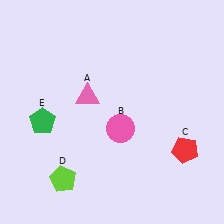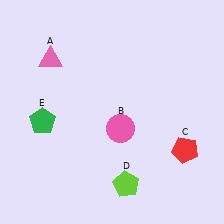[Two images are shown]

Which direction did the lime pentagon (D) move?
The lime pentagon (D) moved right.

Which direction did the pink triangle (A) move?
The pink triangle (A) moved left.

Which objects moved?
The objects that moved are: the pink triangle (A), the lime pentagon (D).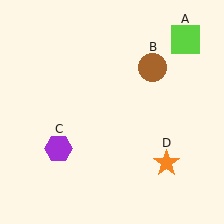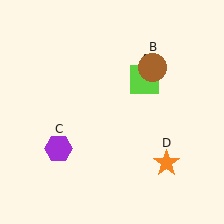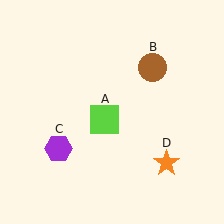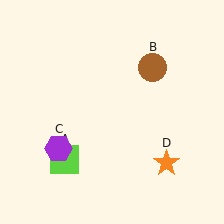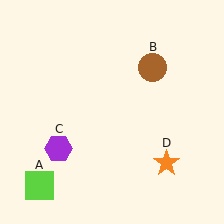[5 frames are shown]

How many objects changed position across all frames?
1 object changed position: lime square (object A).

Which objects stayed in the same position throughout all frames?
Brown circle (object B) and purple hexagon (object C) and orange star (object D) remained stationary.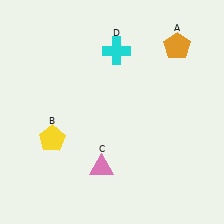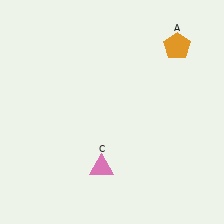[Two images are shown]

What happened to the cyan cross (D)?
The cyan cross (D) was removed in Image 2. It was in the top-right area of Image 1.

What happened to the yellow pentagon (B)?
The yellow pentagon (B) was removed in Image 2. It was in the bottom-left area of Image 1.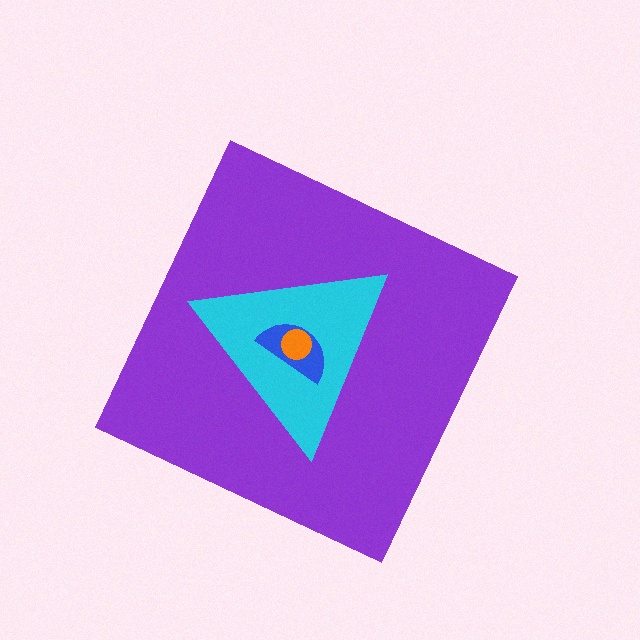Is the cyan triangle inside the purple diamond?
Yes.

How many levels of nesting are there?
4.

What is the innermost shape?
The orange circle.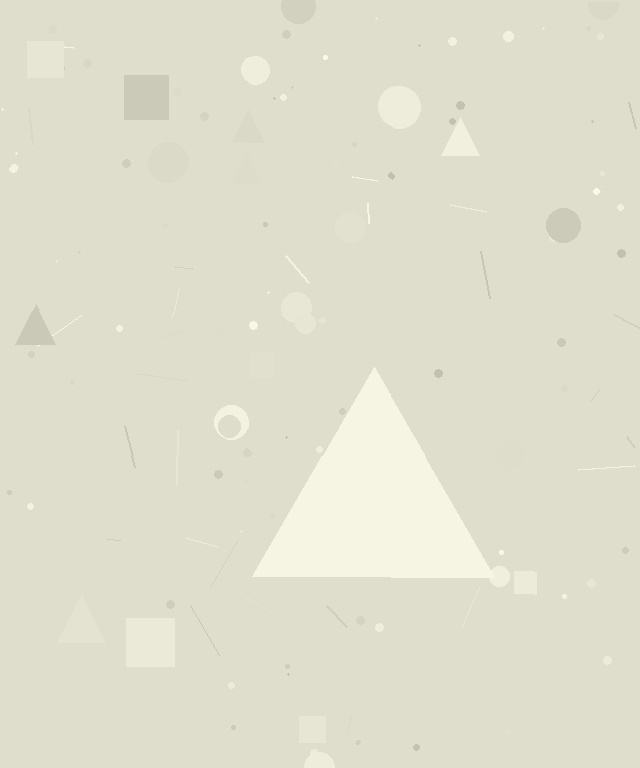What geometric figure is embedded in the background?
A triangle is embedded in the background.